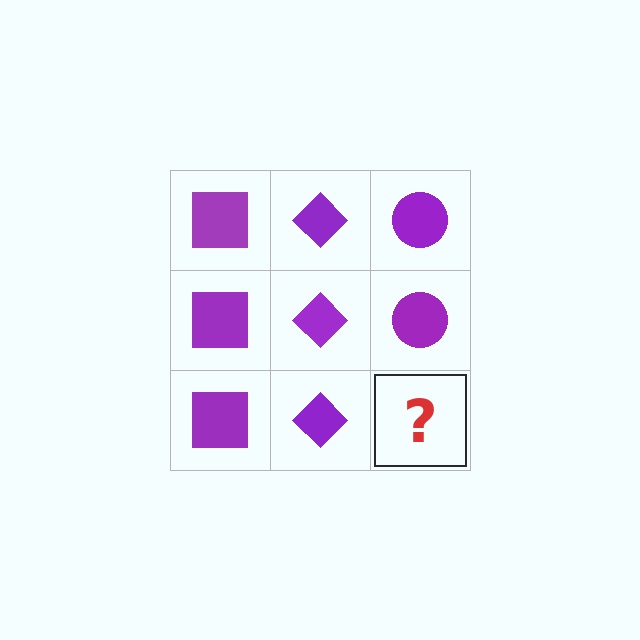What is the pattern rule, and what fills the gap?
The rule is that each column has a consistent shape. The gap should be filled with a purple circle.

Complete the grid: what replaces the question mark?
The question mark should be replaced with a purple circle.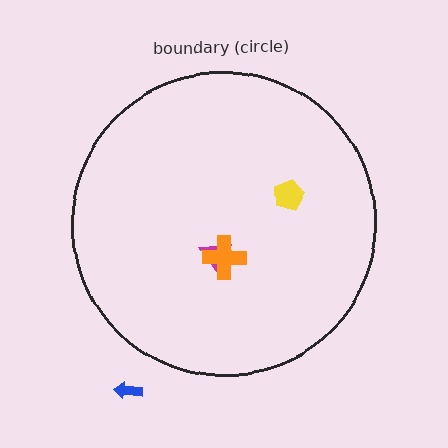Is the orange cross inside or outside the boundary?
Inside.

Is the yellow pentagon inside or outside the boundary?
Inside.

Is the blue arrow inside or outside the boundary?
Outside.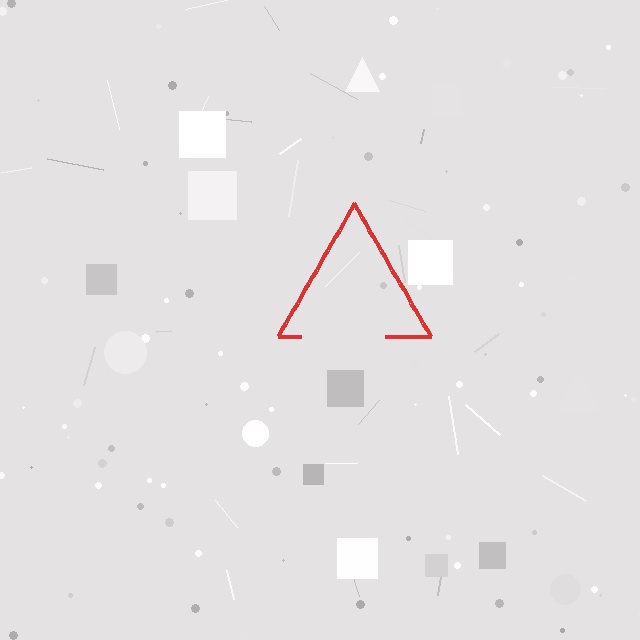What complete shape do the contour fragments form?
The contour fragments form a triangle.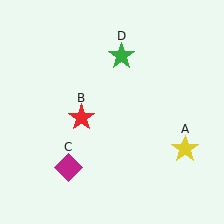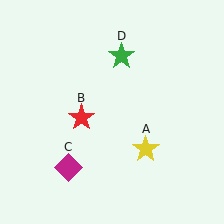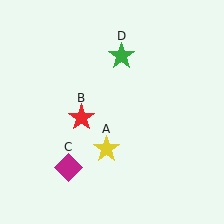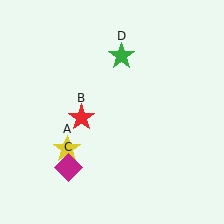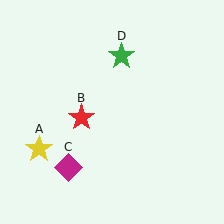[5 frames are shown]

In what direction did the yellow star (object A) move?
The yellow star (object A) moved left.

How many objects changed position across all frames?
1 object changed position: yellow star (object A).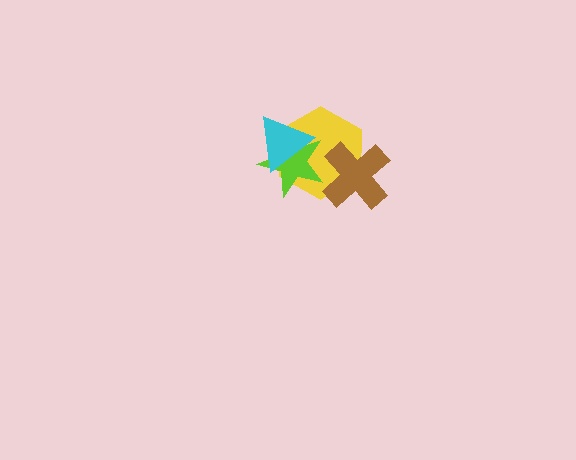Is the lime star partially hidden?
Yes, it is partially covered by another shape.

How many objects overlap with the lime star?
2 objects overlap with the lime star.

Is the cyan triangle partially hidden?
No, no other shape covers it.